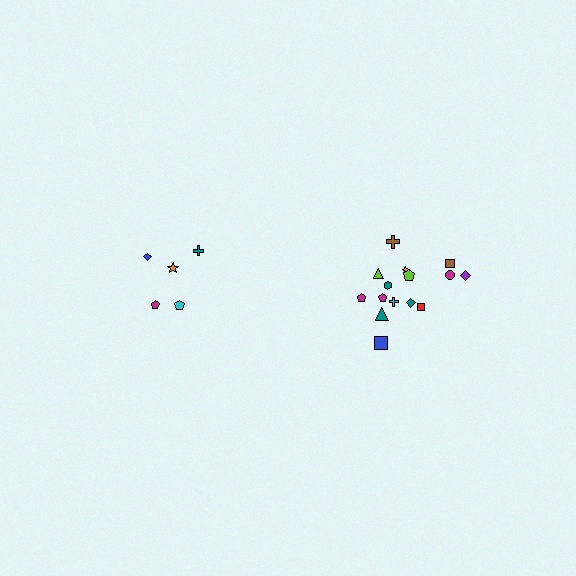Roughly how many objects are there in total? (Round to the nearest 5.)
Roughly 20 objects in total.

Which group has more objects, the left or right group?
The right group.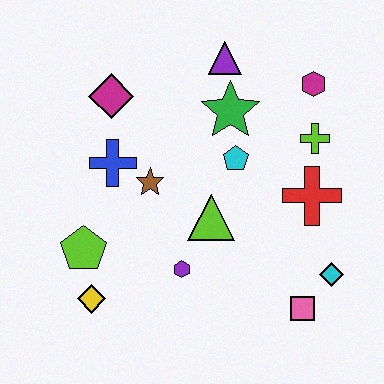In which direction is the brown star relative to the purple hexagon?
The brown star is above the purple hexagon.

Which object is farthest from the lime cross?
The yellow diamond is farthest from the lime cross.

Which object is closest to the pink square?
The cyan diamond is closest to the pink square.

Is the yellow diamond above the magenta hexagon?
No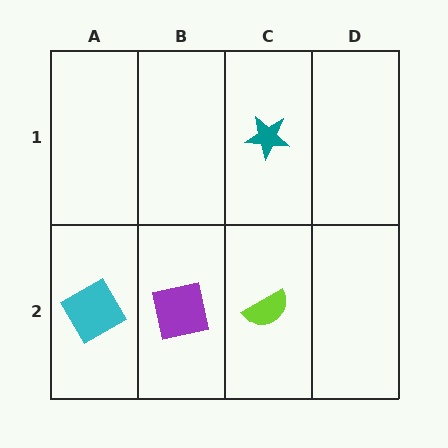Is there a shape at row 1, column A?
No, that cell is empty.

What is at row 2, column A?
A cyan square.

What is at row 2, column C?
A lime semicircle.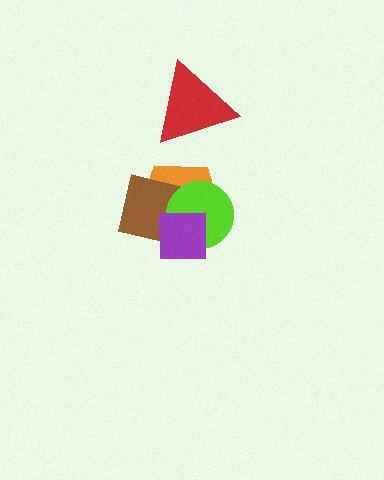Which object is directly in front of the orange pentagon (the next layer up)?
The brown square is directly in front of the orange pentagon.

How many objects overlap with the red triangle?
0 objects overlap with the red triangle.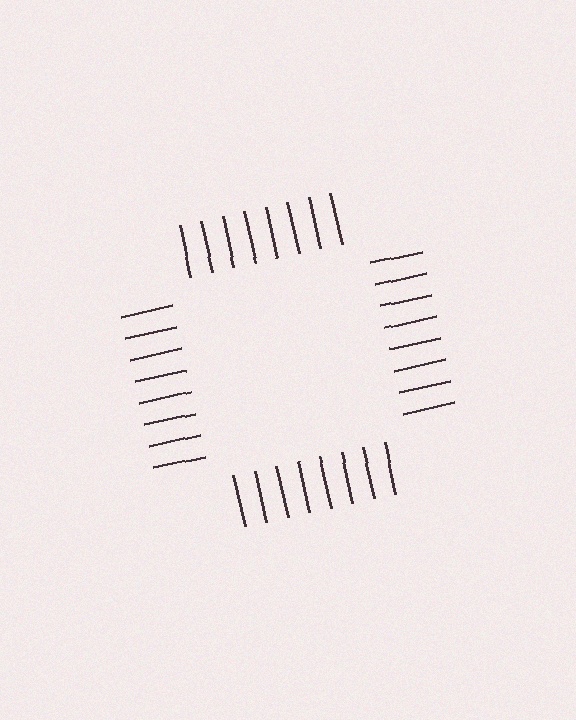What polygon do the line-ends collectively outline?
An illusory square — the line segments terminate on its edges but no continuous stroke is drawn.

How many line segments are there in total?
32 — 8 along each of the 4 edges.